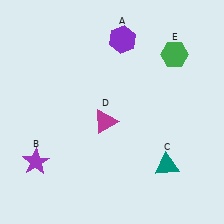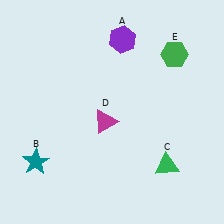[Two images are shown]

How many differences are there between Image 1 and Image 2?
There are 2 differences between the two images.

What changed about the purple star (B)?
In Image 1, B is purple. In Image 2, it changed to teal.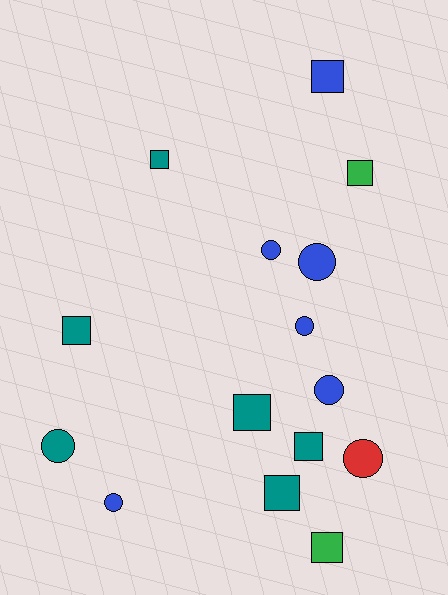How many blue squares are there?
There is 1 blue square.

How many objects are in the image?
There are 15 objects.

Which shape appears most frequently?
Square, with 8 objects.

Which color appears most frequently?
Blue, with 6 objects.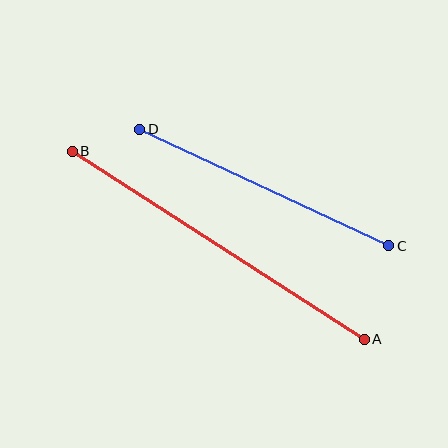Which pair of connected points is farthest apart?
Points A and B are farthest apart.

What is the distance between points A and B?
The distance is approximately 347 pixels.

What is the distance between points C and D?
The distance is approximately 275 pixels.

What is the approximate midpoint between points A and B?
The midpoint is at approximately (218, 245) pixels.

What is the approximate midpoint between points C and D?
The midpoint is at approximately (264, 187) pixels.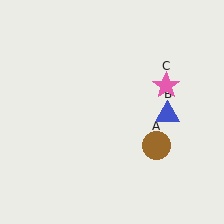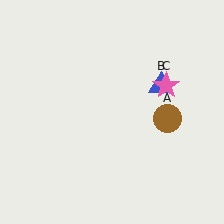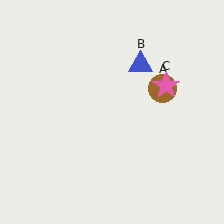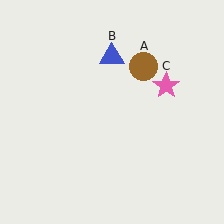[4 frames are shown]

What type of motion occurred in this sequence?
The brown circle (object A), blue triangle (object B) rotated counterclockwise around the center of the scene.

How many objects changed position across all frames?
2 objects changed position: brown circle (object A), blue triangle (object B).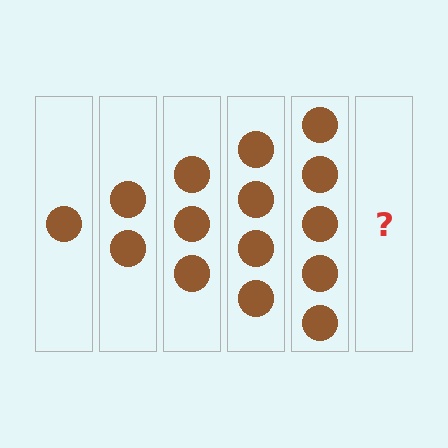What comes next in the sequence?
The next element should be 6 circles.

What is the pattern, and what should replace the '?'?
The pattern is that each step adds one more circle. The '?' should be 6 circles.